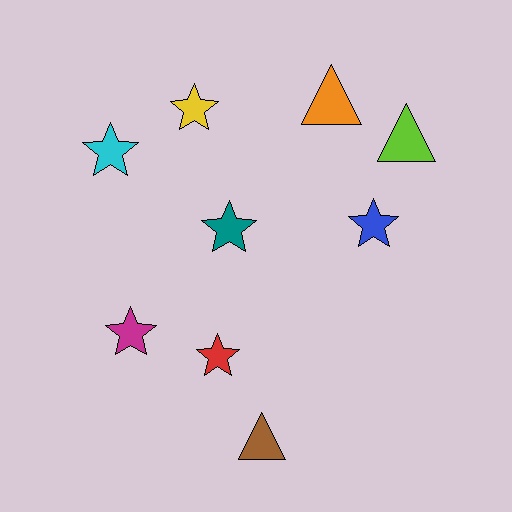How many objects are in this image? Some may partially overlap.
There are 9 objects.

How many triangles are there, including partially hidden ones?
There are 3 triangles.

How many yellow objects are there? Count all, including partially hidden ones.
There is 1 yellow object.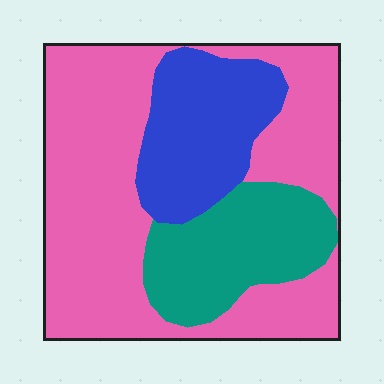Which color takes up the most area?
Pink, at roughly 60%.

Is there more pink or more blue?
Pink.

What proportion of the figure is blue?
Blue covers roughly 20% of the figure.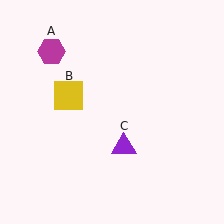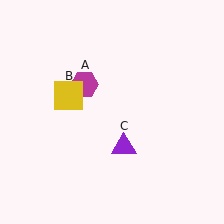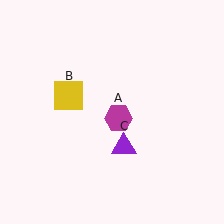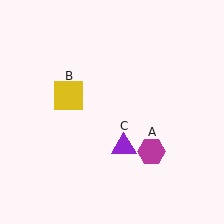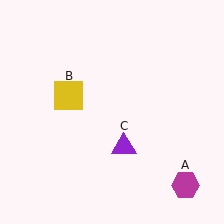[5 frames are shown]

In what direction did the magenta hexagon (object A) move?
The magenta hexagon (object A) moved down and to the right.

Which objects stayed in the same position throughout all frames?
Yellow square (object B) and purple triangle (object C) remained stationary.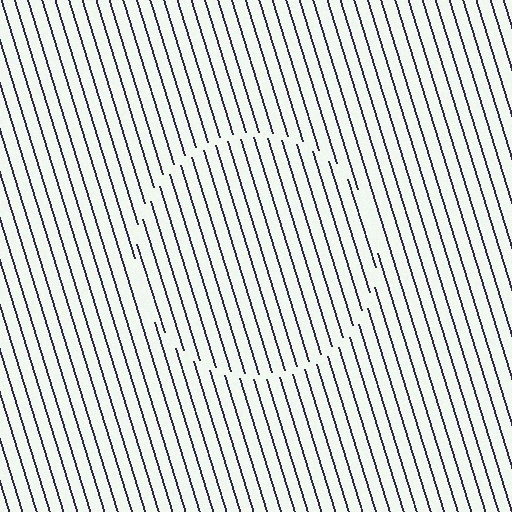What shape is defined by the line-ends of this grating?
An illusory circle. The interior of the shape contains the same grating, shifted by half a period — the contour is defined by the phase discontinuity where line-ends from the inner and outer gratings abut.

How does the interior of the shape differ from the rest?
The interior of the shape contains the same grating, shifted by half a period — the contour is defined by the phase discontinuity where line-ends from the inner and outer gratings abut.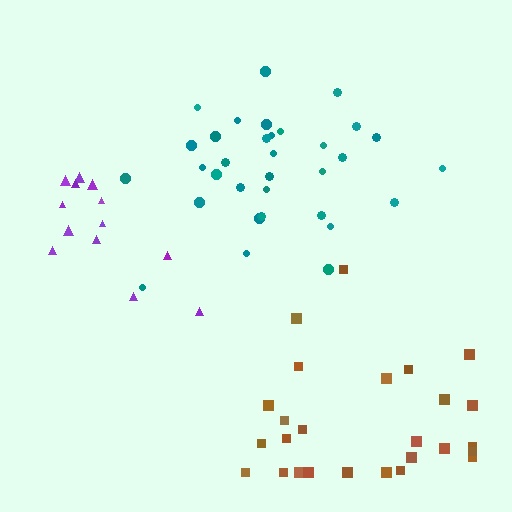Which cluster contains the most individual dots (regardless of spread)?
Teal (34).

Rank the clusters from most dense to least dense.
teal, purple, brown.